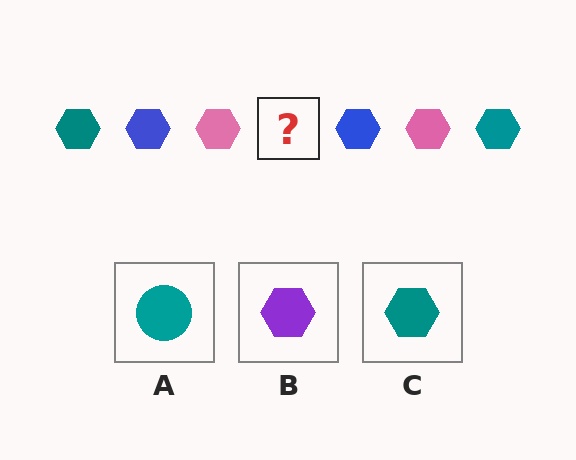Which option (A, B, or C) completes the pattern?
C.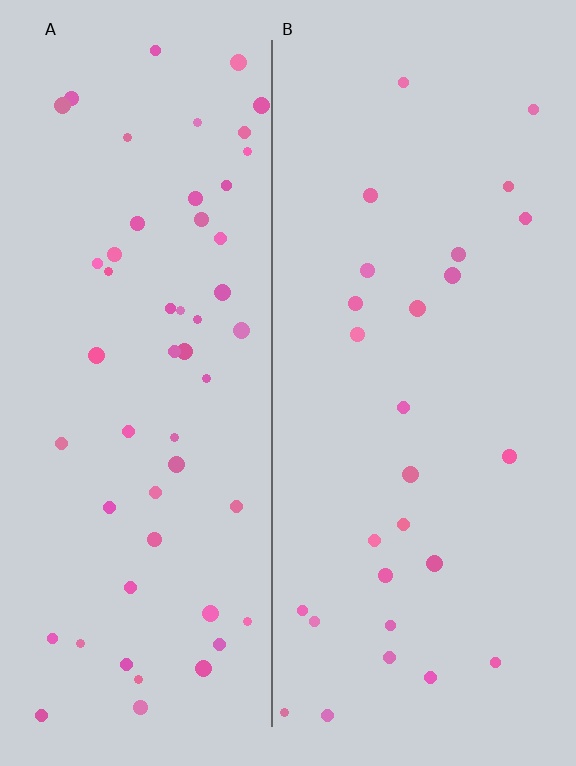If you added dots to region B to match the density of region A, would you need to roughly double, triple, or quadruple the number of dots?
Approximately double.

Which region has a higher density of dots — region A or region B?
A (the left).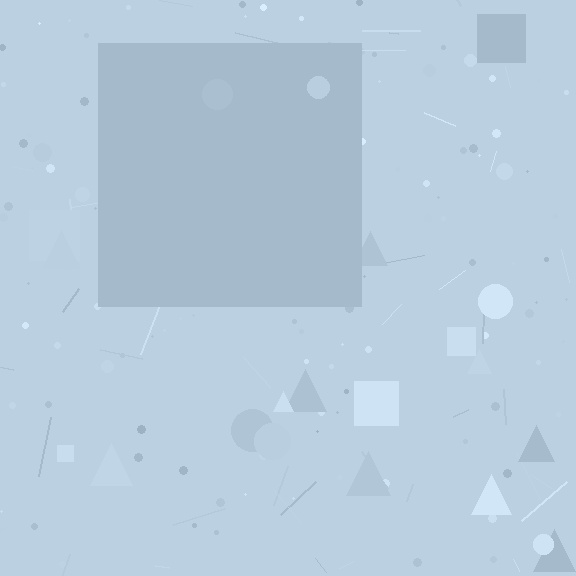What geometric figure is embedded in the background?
A square is embedded in the background.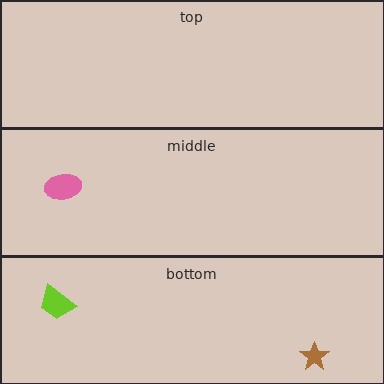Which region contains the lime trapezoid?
The bottom region.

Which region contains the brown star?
The bottom region.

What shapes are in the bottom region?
The brown star, the lime trapezoid.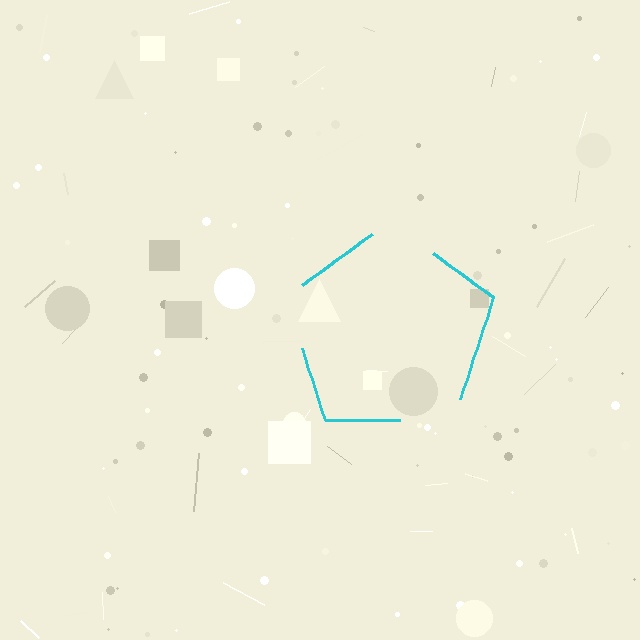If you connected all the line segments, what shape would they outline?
They would outline a pentagon.